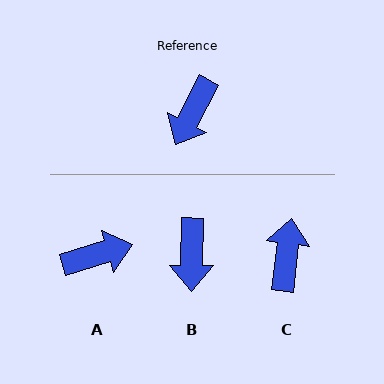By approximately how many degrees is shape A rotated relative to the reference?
Approximately 134 degrees counter-clockwise.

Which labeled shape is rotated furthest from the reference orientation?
C, about 160 degrees away.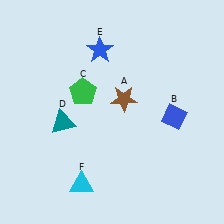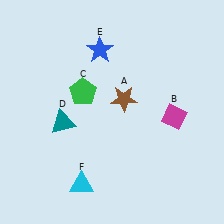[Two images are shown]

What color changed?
The diamond (B) changed from blue in Image 1 to magenta in Image 2.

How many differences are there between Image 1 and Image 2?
There is 1 difference between the two images.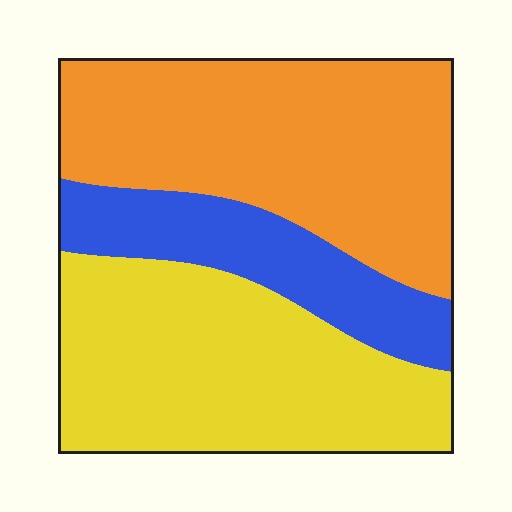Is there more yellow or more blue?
Yellow.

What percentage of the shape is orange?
Orange takes up about two fifths (2/5) of the shape.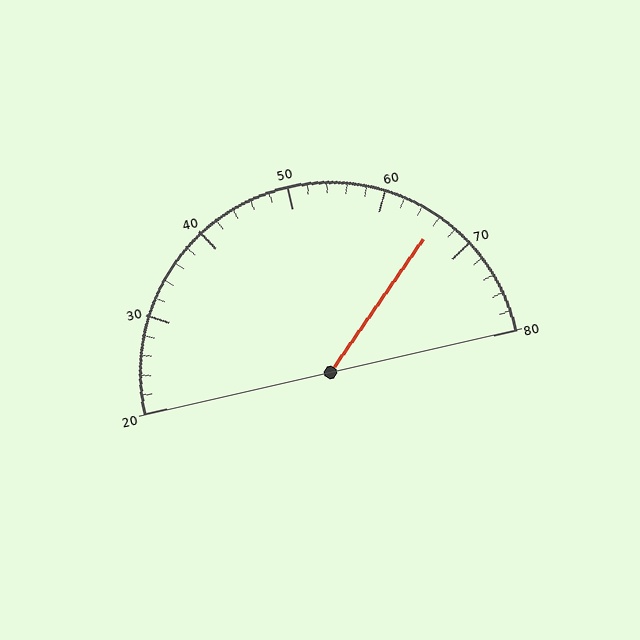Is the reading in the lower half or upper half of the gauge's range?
The reading is in the upper half of the range (20 to 80).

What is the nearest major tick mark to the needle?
The nearest major tick mark is 70.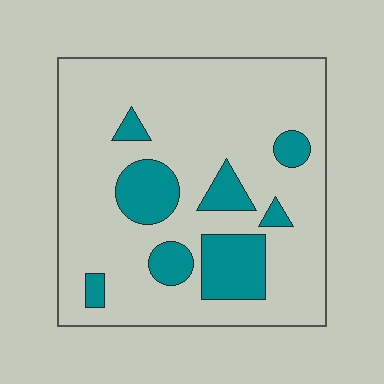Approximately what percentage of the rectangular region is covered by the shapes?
Approximately 20%.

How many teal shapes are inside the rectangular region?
8.